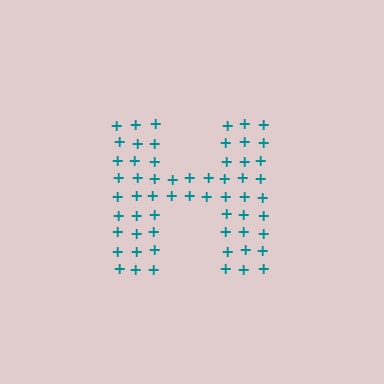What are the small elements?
The small elements are plus signs.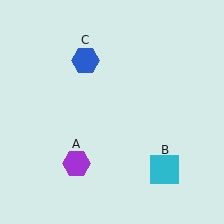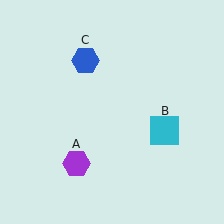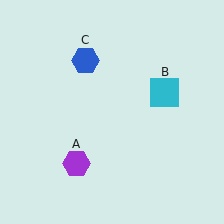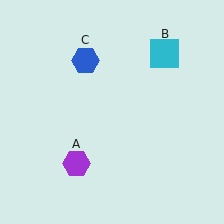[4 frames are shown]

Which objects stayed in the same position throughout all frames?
Purple hexagon (object A) and blue hexagon (object C) remained stationary.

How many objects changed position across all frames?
1 object changed position: cyan square (object B).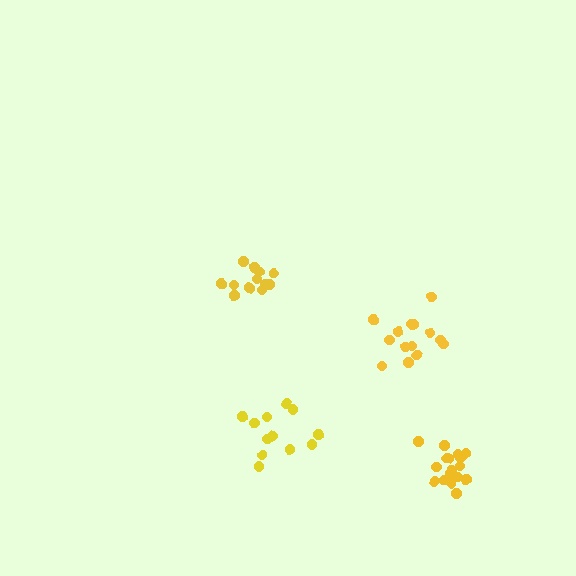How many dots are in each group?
Group 1: 12 dots, Group 2: 12 dots, Group 3: 14 dots, Group 4: 17 dots (55 total).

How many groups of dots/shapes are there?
There are 4 groups.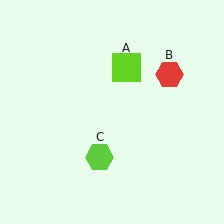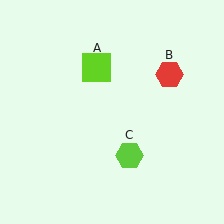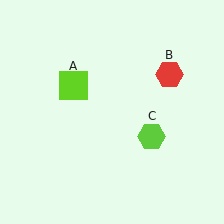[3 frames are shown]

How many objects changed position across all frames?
2 objects changed position: lime square (object A), lime hexagon (object C).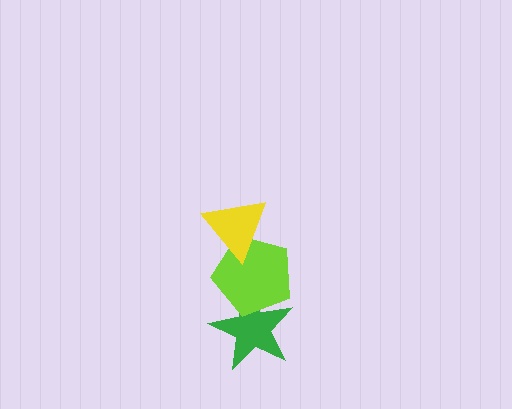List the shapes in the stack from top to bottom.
From top to bottom: the yellow triangle, the lime pentagon, the green star.